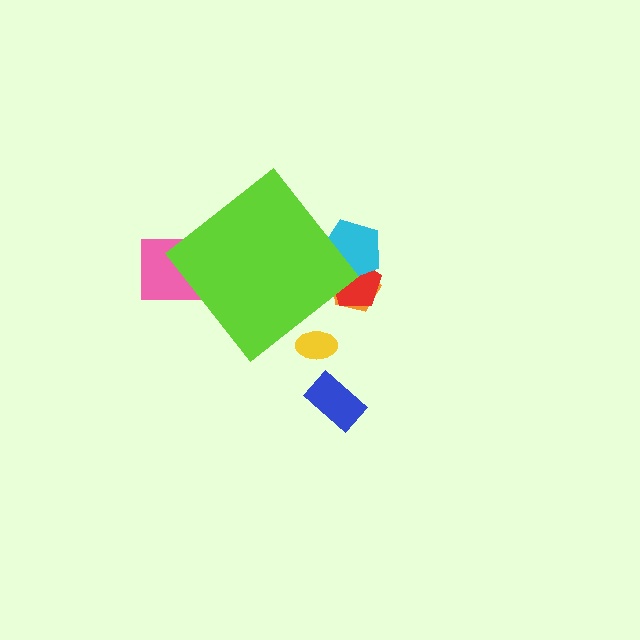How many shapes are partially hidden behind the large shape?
5 shapes are partially hidden.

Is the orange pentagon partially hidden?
Yes, the orange pentagon is partially hidden behind the lime diamond.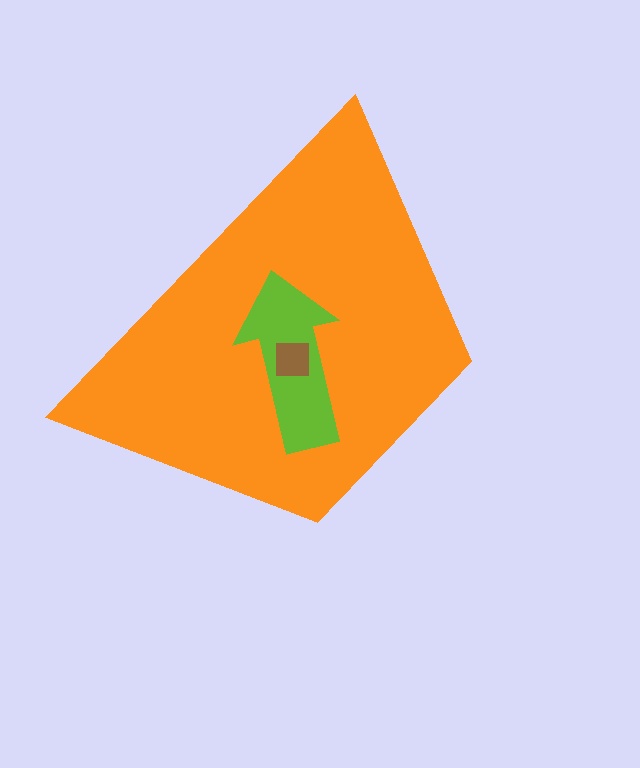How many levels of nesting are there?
3.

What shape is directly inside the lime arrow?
The brown square.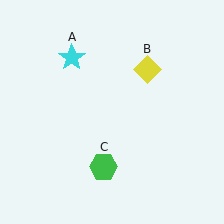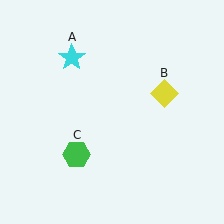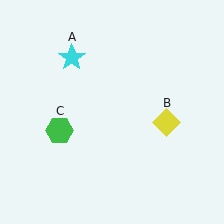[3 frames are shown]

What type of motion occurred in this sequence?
The yellow diamond (object B), green hexagon (object C) rotated clockwise around the center of the scene.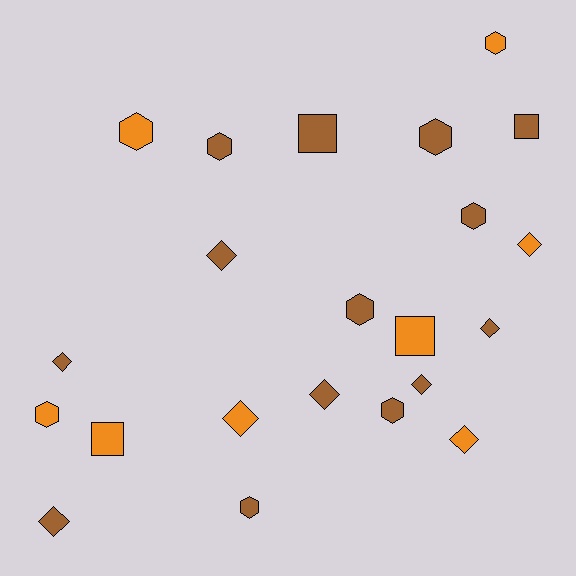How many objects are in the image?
There are 22 objects.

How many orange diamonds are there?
There are 3 orange diamonds.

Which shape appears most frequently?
Diamond, with 9 objects.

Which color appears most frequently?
Brown, with 14 objects.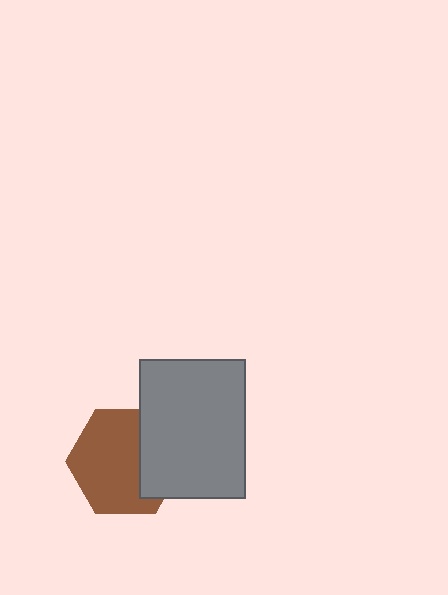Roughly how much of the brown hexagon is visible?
Most of it is visible (roughly 69%).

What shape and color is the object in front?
The object in front is a gray rectangle.